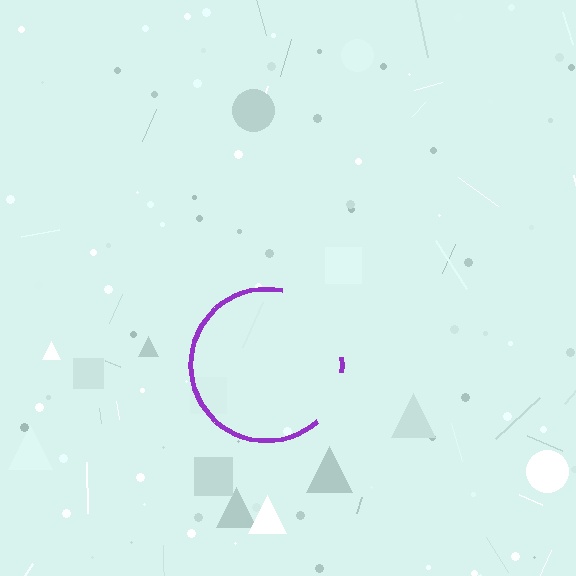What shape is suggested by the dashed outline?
The dashed outline suggests a circle.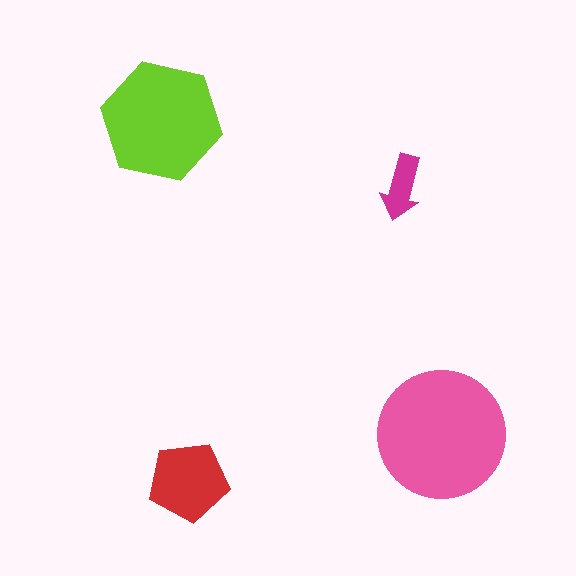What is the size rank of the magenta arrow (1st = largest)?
4th.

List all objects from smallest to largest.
The magenta arrow, the red pentagon, the lime hexagon, the pink circle.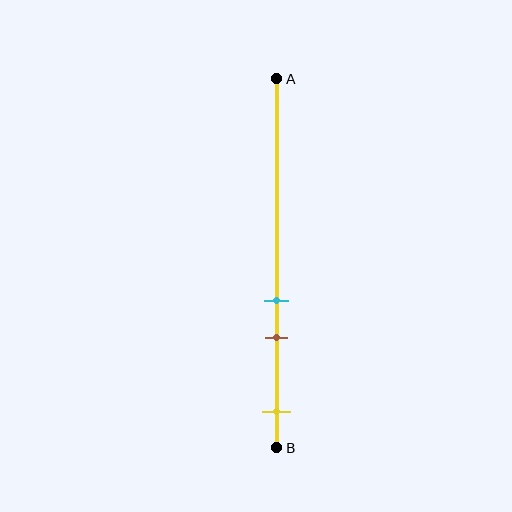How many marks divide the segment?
There are 3 marks dividing the segment.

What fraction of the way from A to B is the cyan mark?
The cyan mark is approximately 60% (0.6) of the way from A to B.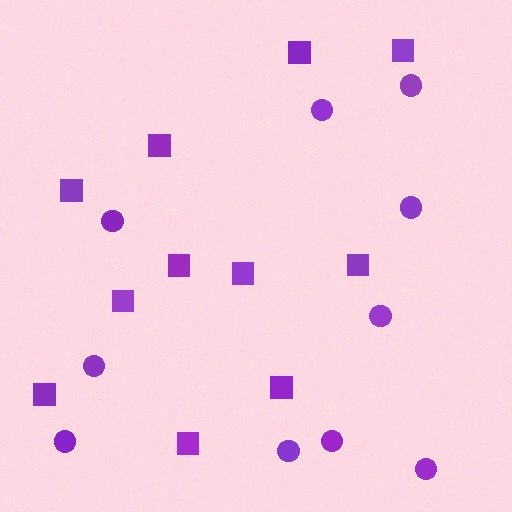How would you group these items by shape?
There are 2 groups: one group of circles (10) and one group of squares (11).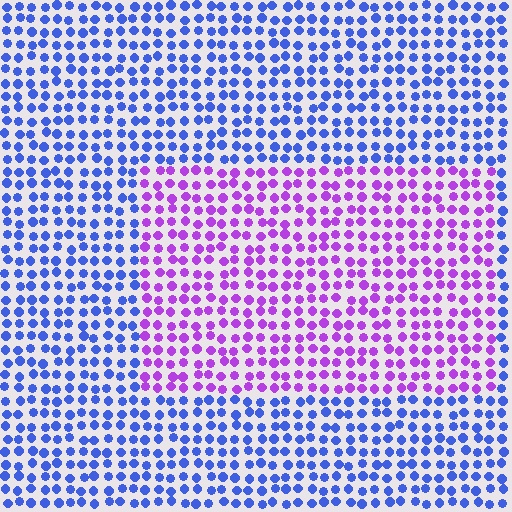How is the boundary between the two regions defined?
The boundary is defined purely by a slight shift in hue (about 55 degrees). Spacing, size, and orientation are identical on both sides.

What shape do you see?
I see a rectangle.